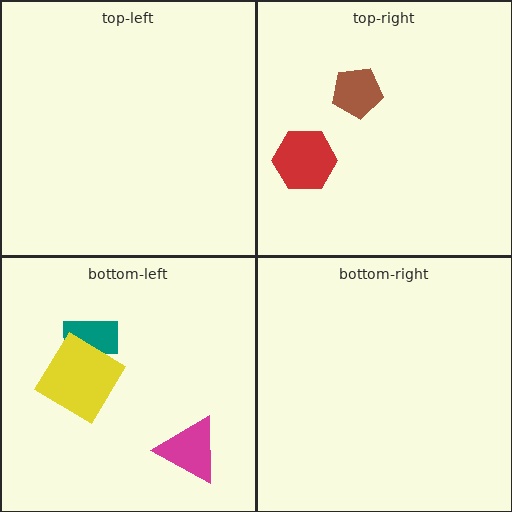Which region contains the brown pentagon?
The top-right region.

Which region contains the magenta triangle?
The bottom-left region.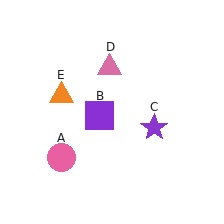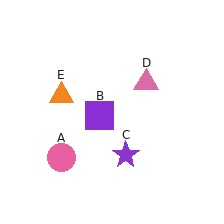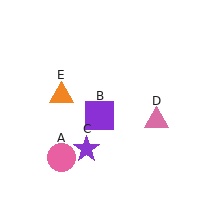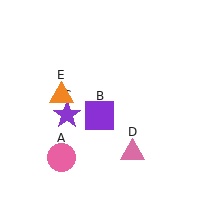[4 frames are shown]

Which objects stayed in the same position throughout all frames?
Pink circle (object A) and purple square (object B) and orange triangle (object E) remained stationary.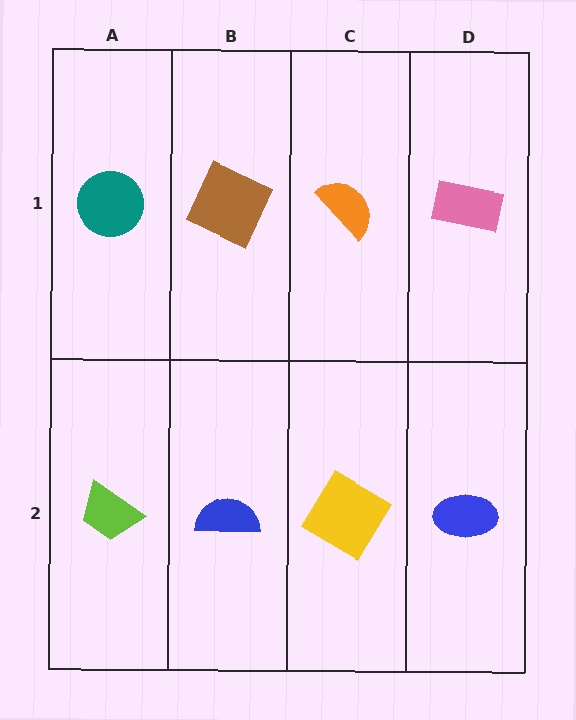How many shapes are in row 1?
4 shapes.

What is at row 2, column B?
A blue semicircle.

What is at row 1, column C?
An orange semicircle.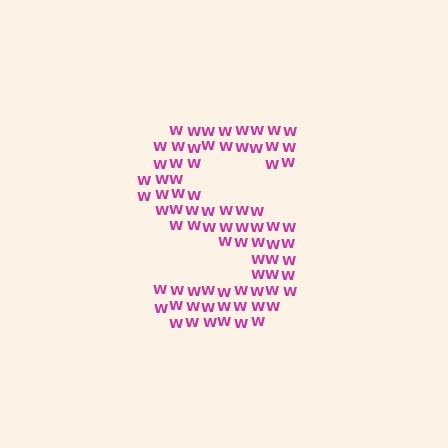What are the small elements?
The small elements are letter W's.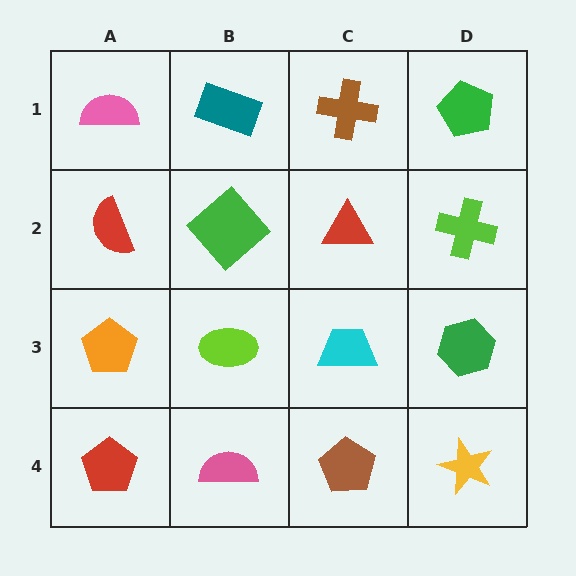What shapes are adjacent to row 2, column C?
A brown cross (row 1, column C), a cyan trapezoid (row 3, column C), a green diamond (row 2, column B), a lime cross (row 2, column D).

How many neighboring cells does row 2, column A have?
3.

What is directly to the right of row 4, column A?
A pink semicircle.